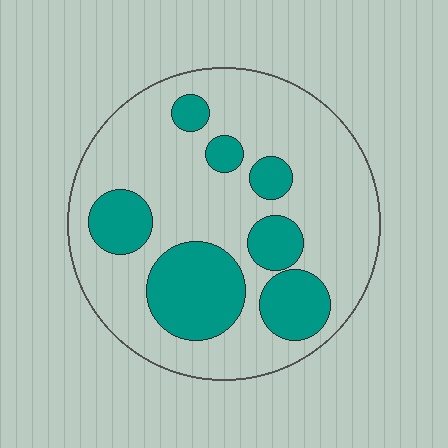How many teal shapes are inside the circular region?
7.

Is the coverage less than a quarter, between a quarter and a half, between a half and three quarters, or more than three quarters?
Between a quarter and a half.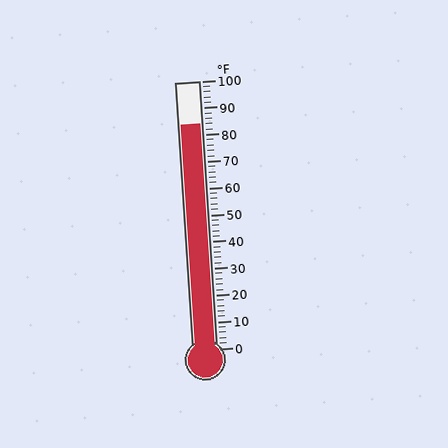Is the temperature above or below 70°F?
The temperature is above 70°F.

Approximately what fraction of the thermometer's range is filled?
The thermometer is filled to approximately 85% of its range.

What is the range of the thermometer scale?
The thermometer scale ranges from 0°F to 100°F.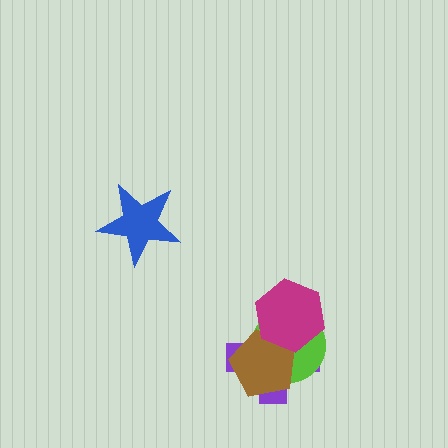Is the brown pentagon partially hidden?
Yes, it is partially covered by another shape.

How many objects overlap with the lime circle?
3 objects overlap with the lime circle.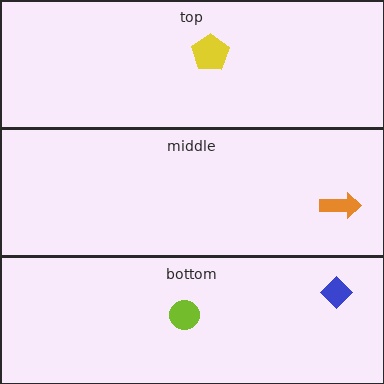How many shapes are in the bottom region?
2.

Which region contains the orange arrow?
The middle region.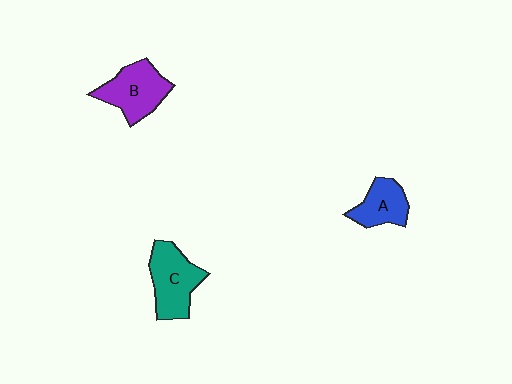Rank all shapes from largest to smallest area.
From largest to smallest: C (teal), B (purple), A (blue).